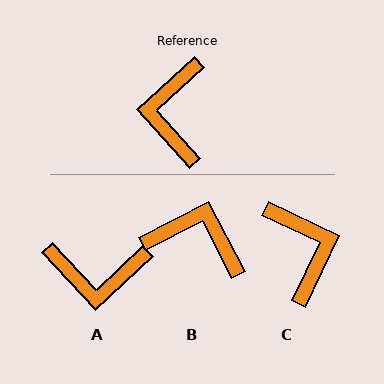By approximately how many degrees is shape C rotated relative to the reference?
Approximately 157 degrees clockwise.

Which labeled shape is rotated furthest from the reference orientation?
C, about 157 degrees away.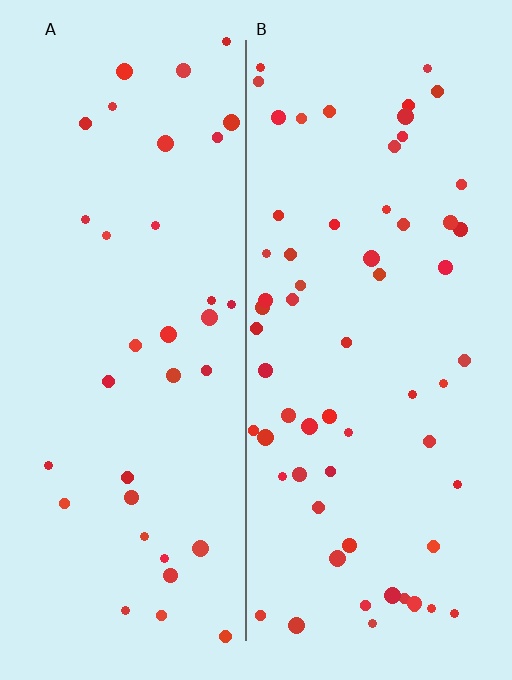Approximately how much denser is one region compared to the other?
Approximately 1.8× — region B over region A.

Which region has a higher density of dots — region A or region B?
B (the right).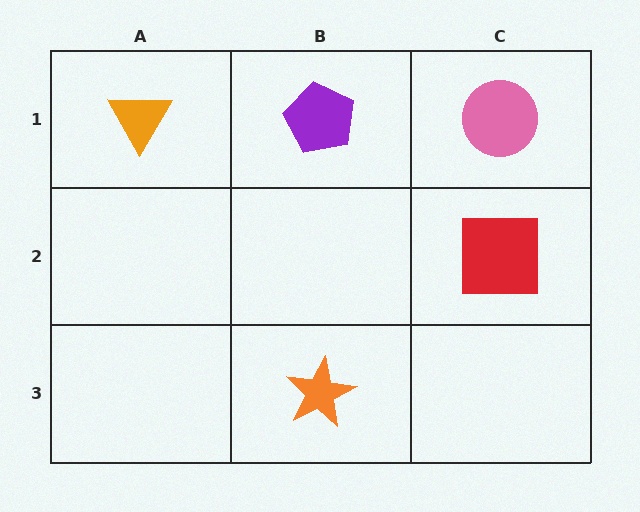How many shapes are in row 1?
3 shapes.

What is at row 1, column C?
A pink circle.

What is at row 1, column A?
An orange triangle.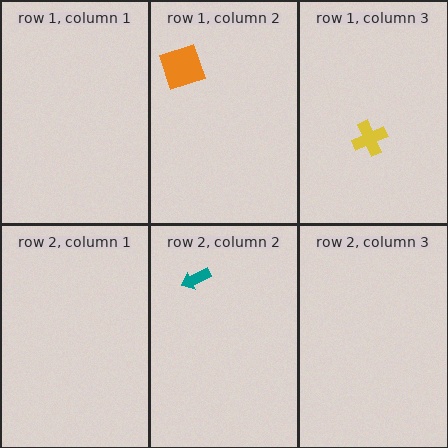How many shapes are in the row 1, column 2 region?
1.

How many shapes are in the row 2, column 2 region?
1.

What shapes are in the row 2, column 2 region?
The teal arrow.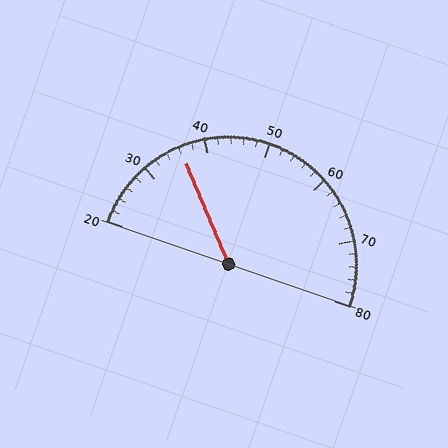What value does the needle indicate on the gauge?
The needle indicates approximately 36.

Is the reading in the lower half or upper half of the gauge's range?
The reading is in the lower half of the range (20 to 80).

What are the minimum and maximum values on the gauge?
The gauge ranges from 20 to 80.